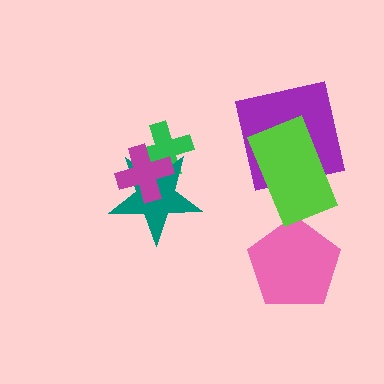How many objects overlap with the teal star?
2 objects overlap with the teal star.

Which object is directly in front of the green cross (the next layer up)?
The teal star is directly in front of the green cross.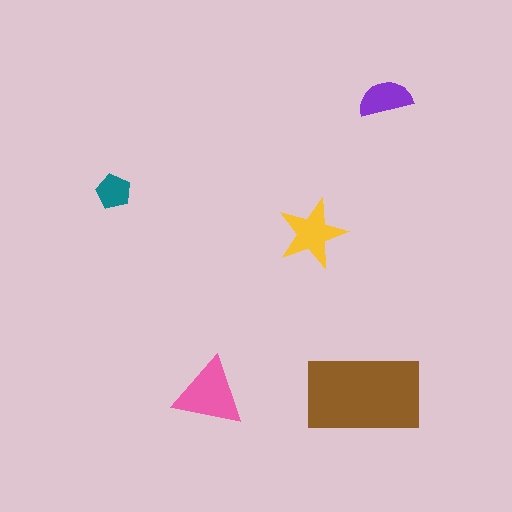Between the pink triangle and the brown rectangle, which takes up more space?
The brown rectangle.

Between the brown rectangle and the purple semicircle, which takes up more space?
The brown rectangle.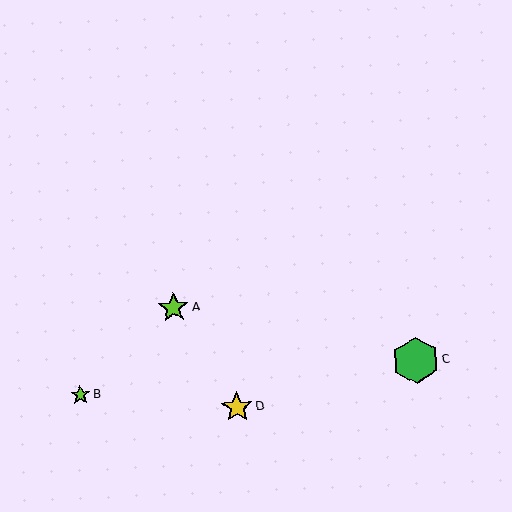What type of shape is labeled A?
Shape A is a lime star.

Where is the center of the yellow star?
The center of the yellow star is at (237, 407).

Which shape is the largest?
The green hexagon (labeled C) is the largest.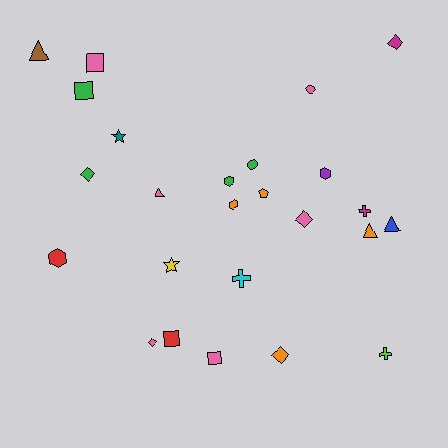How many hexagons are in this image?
There are 4 hexagons.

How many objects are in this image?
There are 25 objects.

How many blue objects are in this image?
There is 1 blue object.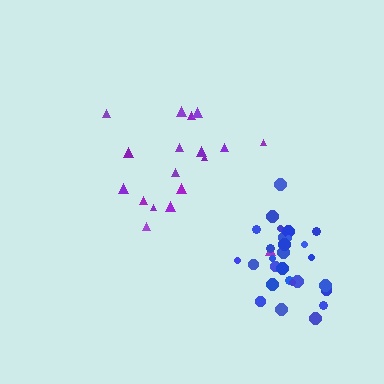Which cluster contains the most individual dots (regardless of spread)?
Blue (28).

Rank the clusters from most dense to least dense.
blue, purple.